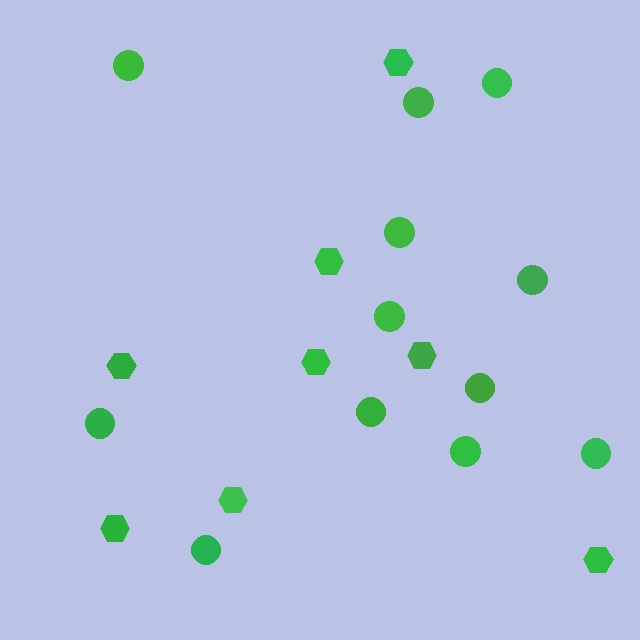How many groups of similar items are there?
There are 2 groups: one group of circles (12) and one group of hexagons (8).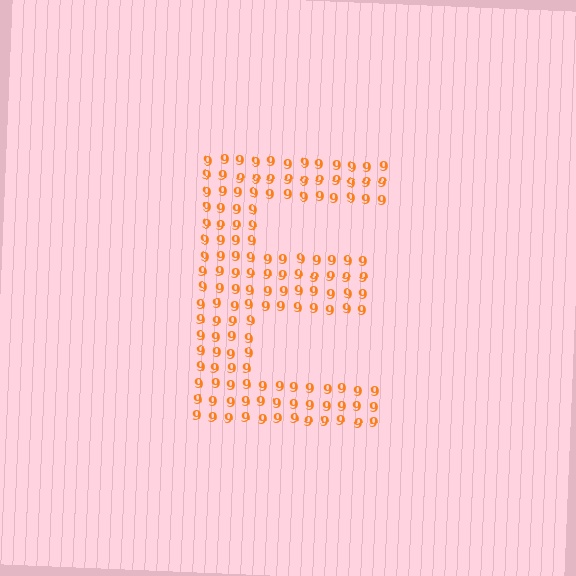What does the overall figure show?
The overall figure shows the letter E.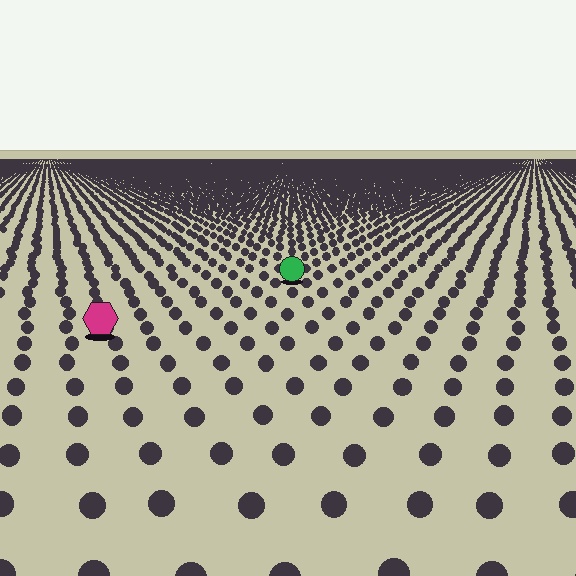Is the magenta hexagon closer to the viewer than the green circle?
Yes. The magenta hexagon is closer — you can tell from the texture gradient: the ground texture is coarser near it.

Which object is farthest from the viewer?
The green circle is farthest from the viewer. It appears smaller and the ground texture around it is denser.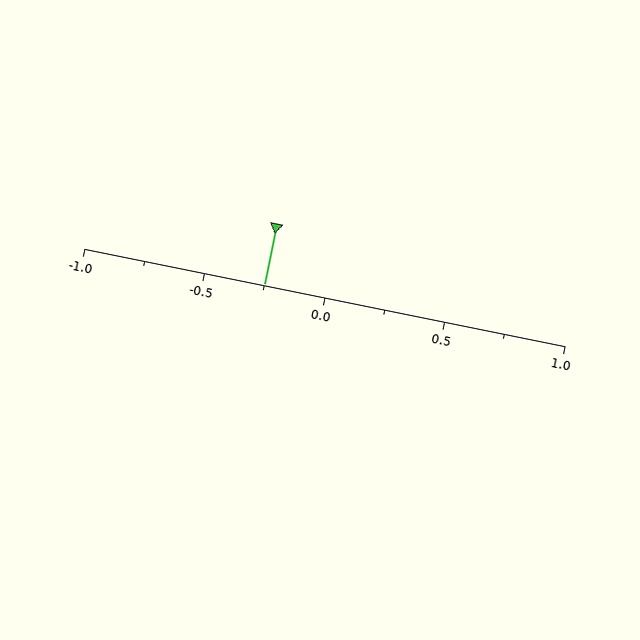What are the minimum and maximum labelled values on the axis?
The axis runs from -1.0 to 1.0.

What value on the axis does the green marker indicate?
The marker indicates approximately -0.25.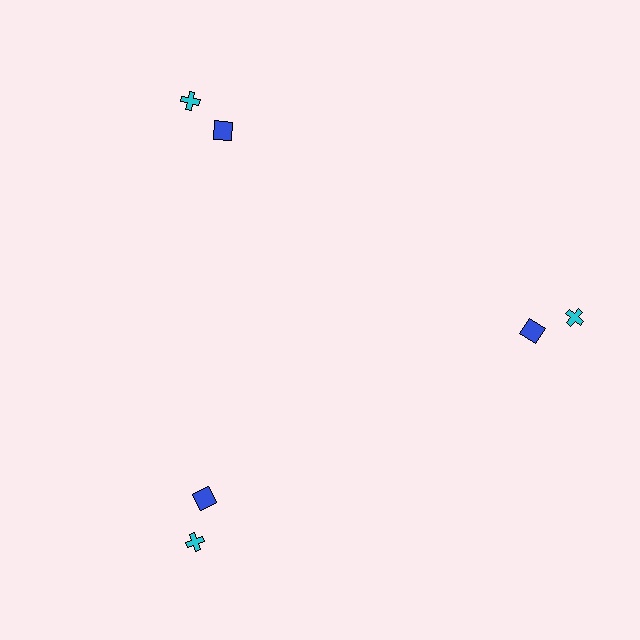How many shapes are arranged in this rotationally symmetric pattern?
There are 6 shapes, arranged in 3 groups of 2.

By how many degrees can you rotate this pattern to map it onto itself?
The pattern maps onto itself every 120 degrees of rotation.